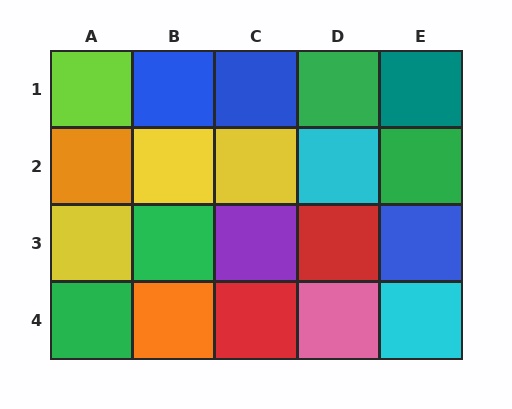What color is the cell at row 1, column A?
Lime.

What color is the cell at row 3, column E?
Blue.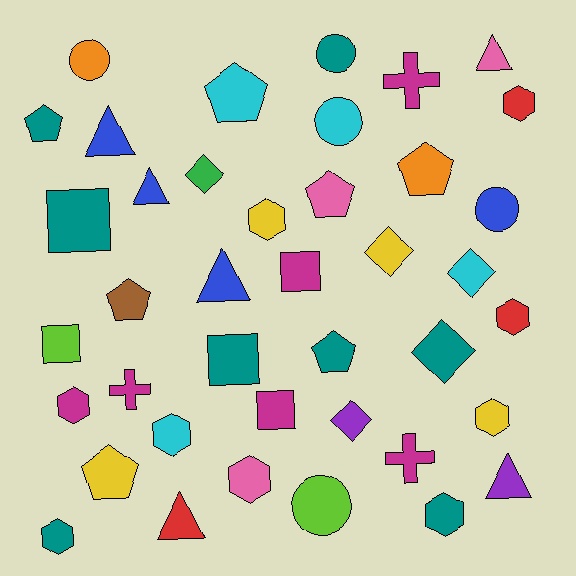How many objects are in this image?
There are 40 objects.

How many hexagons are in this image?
There are 9 hexagons.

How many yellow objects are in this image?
There are 4 yellow objects.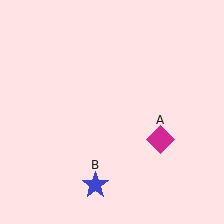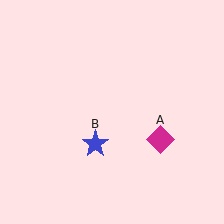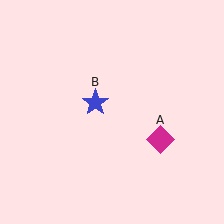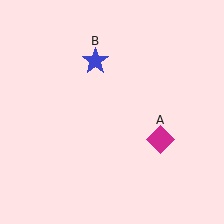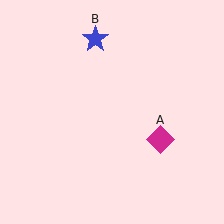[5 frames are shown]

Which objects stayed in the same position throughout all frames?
Magenta diamond (object A) remained stationary.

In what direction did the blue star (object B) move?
The blue star (object B) moved up.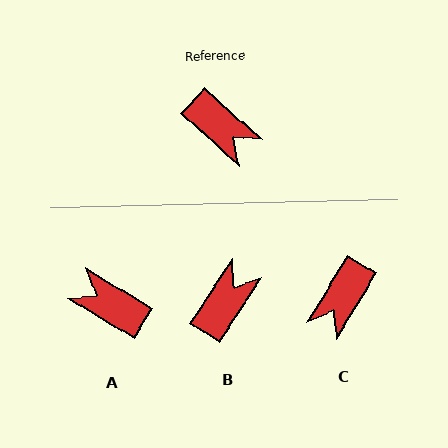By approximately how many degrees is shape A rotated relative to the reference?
Approximately 169 degrees clockwise.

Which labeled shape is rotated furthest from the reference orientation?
A, about 169 degrees away.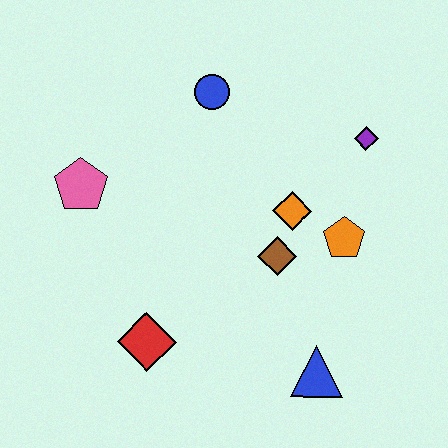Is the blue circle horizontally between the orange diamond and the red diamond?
Yes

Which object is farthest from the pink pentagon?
The blue triangle is farthest from the pink pentagon.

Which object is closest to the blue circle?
The orange diamond is closest to the blue circle.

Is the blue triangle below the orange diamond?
Yes